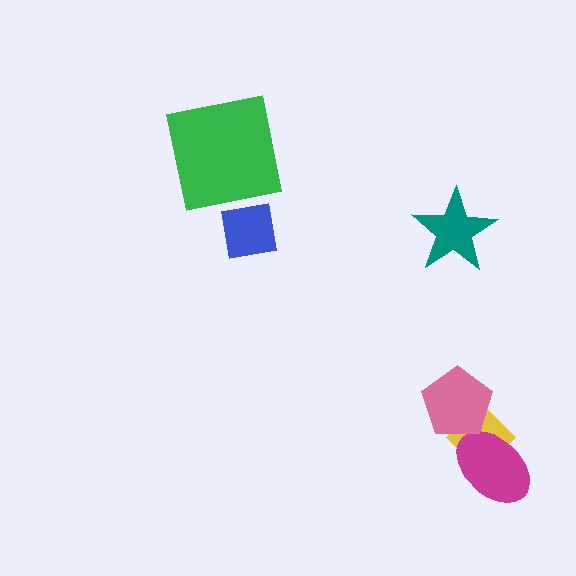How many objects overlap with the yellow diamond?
2 objects overlap with the yellow diamond.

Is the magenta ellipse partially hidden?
No, no other shape covers it.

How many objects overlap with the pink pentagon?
1 object overlaps with the pink pentagon.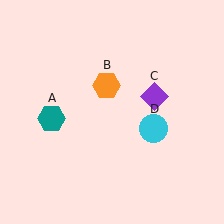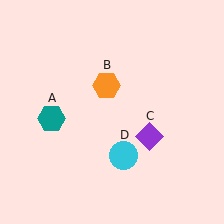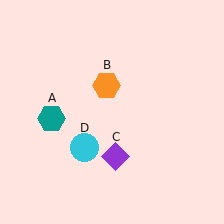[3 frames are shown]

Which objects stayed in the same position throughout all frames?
Teal hexagon (object A) and orange hexagon (object B) remained stationary.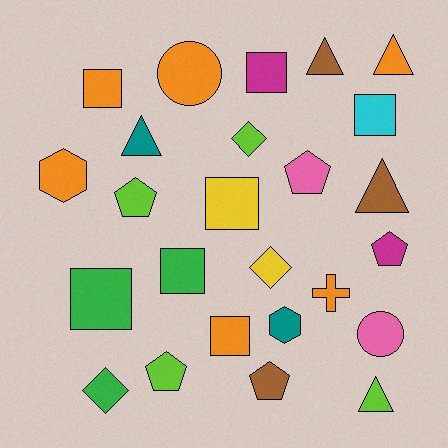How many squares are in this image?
There are 7 squares.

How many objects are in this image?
There are 25 objects.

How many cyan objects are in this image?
There is 1 cyan object.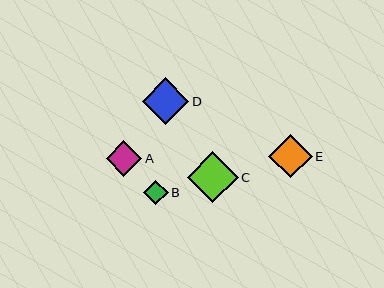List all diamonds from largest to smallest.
From largest to smallest: C, D, E, A, B.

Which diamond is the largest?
Diamond C is the largest with a size of approximately 51 pixels.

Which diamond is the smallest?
Diamond B is the smallest with a size of approximately 24 pixels.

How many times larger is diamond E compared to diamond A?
Diamond E is approximately 1.2 times the size of diamond A.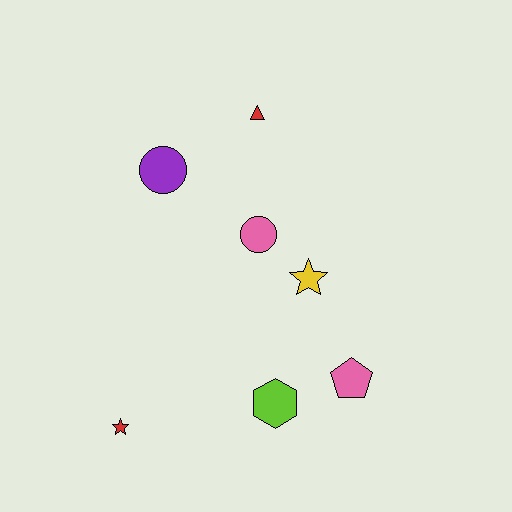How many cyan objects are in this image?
There are no cyan objects.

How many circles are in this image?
There are 2 circles.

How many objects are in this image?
There are 7 objects.